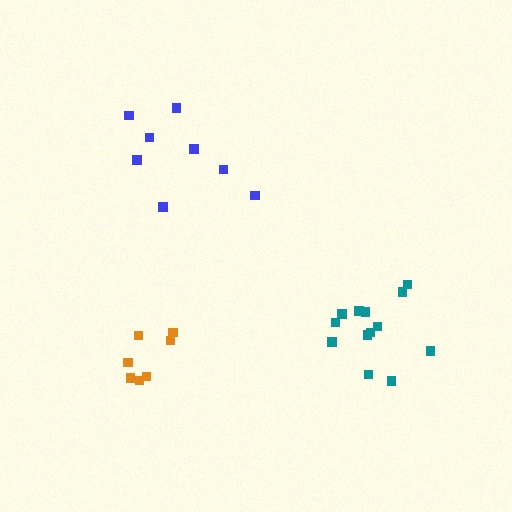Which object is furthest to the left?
The blue cluster is leftmost.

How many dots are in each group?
Group 1: 13 dots, Group 2: 8 dots, Group 3: 7 dots (28 total).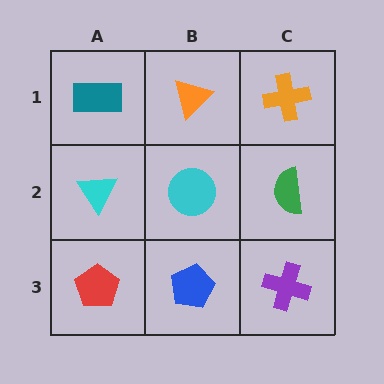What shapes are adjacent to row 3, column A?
A cyan triangle (row 2, column A), a blue pentagon (row 3, column B).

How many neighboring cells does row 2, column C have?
3.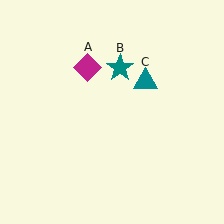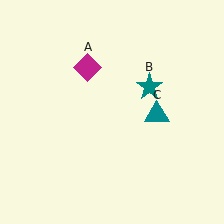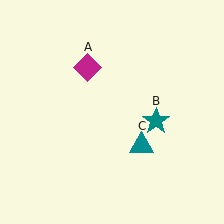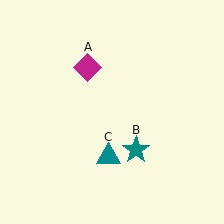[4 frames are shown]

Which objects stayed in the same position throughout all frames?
Magenta diamond (object A) remained stationary.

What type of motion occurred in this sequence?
The teal star (object B), teal triangle (object C) rotated clockwise around the center of the scene.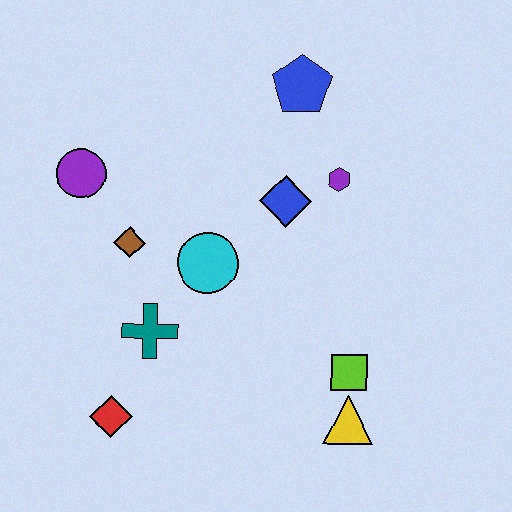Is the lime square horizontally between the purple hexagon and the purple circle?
No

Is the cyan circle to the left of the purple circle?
No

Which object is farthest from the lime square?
The purple circle is farthest from the lime square.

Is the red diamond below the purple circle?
Yes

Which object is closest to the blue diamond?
The purple hexagon is closest to the blue diamond.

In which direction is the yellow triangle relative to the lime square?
The yellow triangle is below the lime square.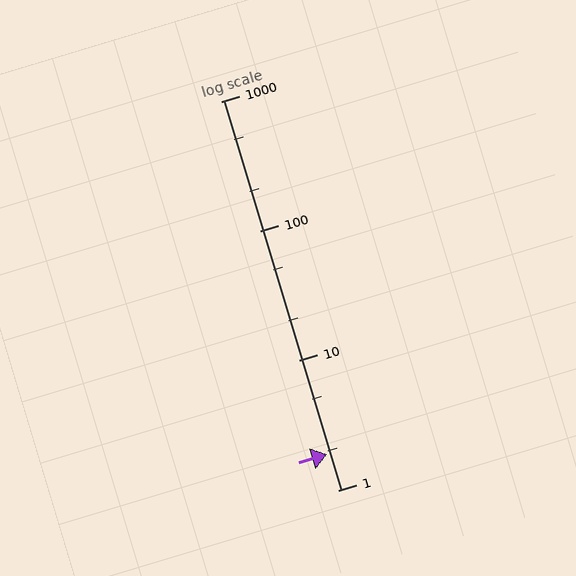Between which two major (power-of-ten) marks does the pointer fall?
The pointer is between 1 and 10.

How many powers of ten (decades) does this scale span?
The scale spans 3 decades, from 1 to 1000.